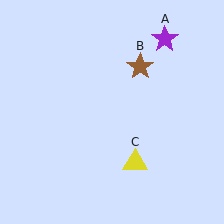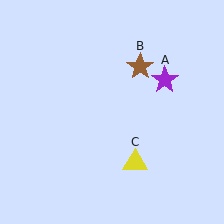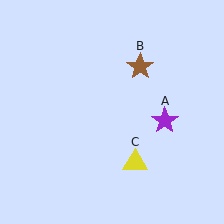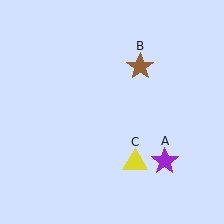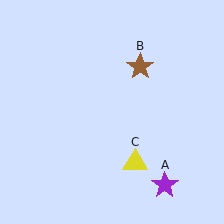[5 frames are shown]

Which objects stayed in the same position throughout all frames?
Brown star (object B) and yellow triangle (object C) remained stationary.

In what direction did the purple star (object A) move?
The purple star (object A) moved down.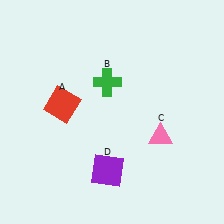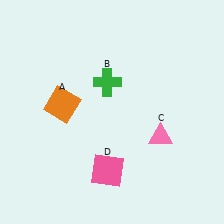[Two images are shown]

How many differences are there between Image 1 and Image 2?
There are 2 differences between the two images.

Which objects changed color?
A changed from red to orange. D changed from purple to pink.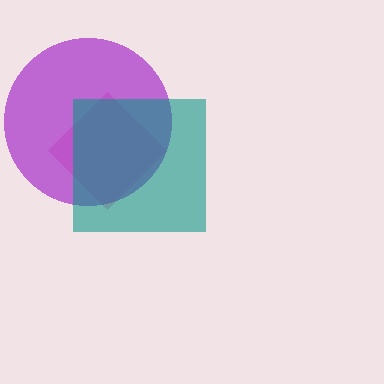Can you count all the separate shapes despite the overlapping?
Yes, there are 3 separate shapes.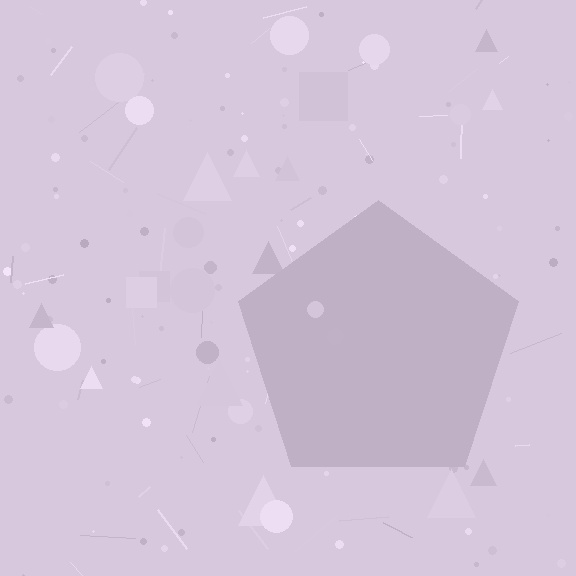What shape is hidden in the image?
A pentagon is hidden in the image.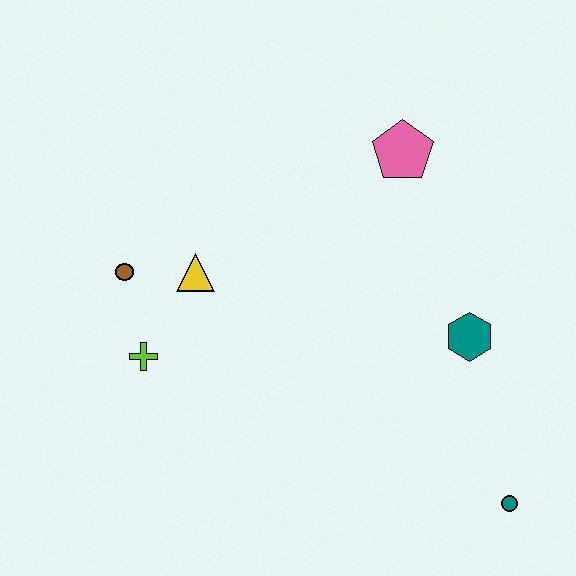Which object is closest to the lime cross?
The brown circle is closest to the lime cross.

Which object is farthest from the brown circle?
The teal circle is farthest from the brown circle.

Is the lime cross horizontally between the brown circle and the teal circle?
Yes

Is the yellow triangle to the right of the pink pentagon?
No